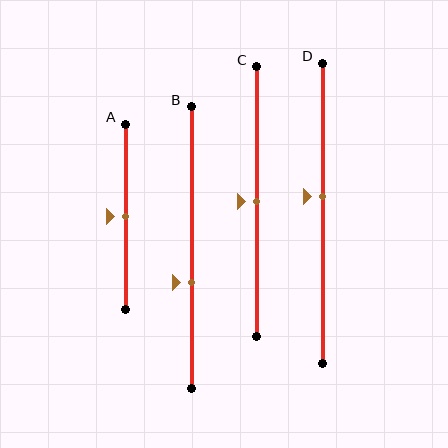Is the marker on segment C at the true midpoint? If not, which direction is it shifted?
Yes, the marker on segment C is at the true midpoint.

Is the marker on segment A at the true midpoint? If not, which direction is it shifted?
Yes, the marker on segment A is at the true midpoint.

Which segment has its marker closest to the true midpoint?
Segment A has its marker closest to the true midpoint.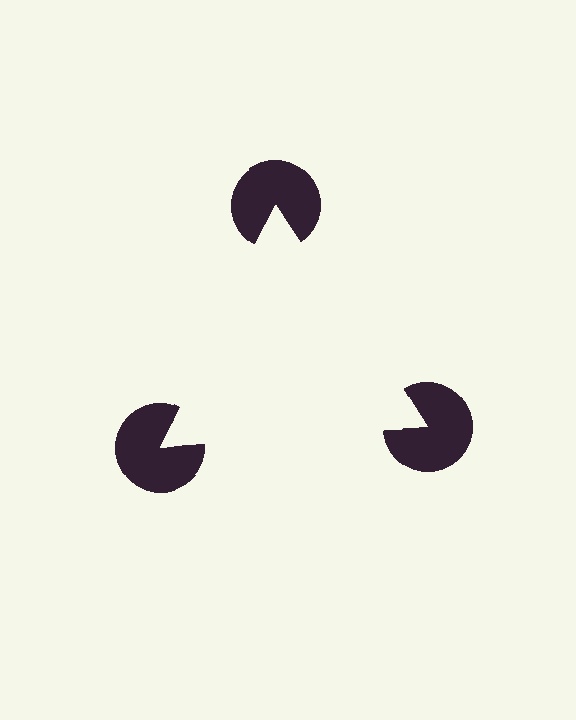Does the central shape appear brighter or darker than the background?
It typically appears slightly brighter than the background, even though no actual brightness change is drawn.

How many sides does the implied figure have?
3 sides.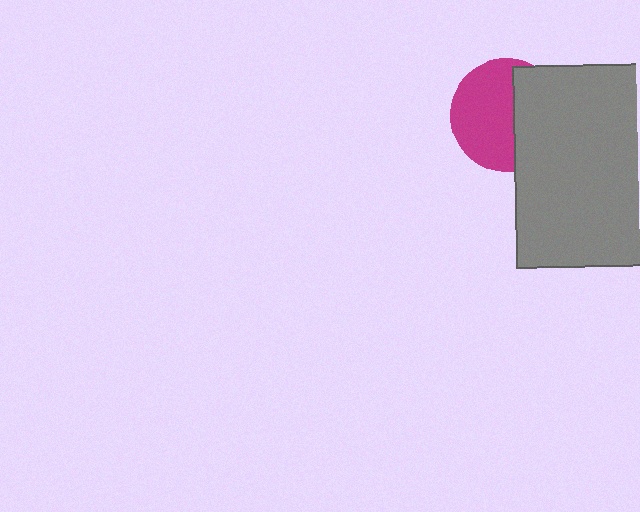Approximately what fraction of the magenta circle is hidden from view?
Roughly 43% of the magenta circle is hidden behind the gray rectangle.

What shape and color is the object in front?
The object in front is a gray rectangle.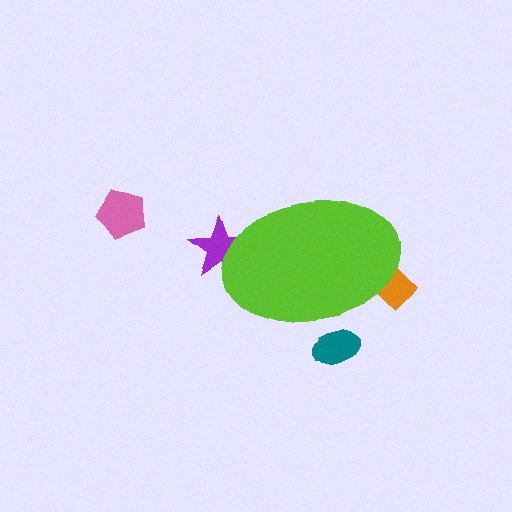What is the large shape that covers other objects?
A lime ellipse.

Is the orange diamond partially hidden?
Yes, the orange diamond is partially hidden behind the lime ellipse.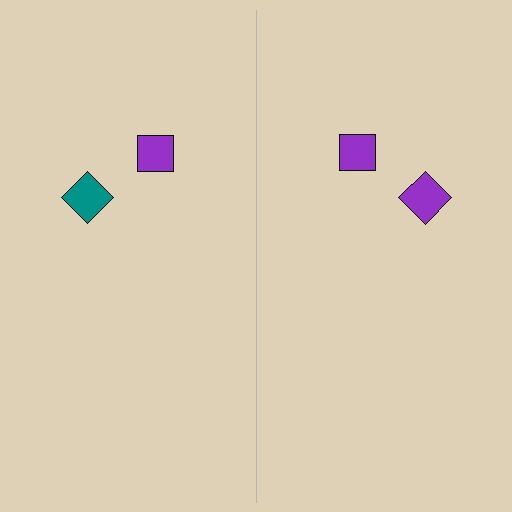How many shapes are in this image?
There are 4 shapes in this image.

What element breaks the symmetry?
The purple diamond on the right side breaks the symmetry — its mirror counterpart is teal.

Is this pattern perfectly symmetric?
No, the pattern is not perfectly symmetric. The purple diamond on the right side breaks the symmetry — its mirror counterpart is teal.